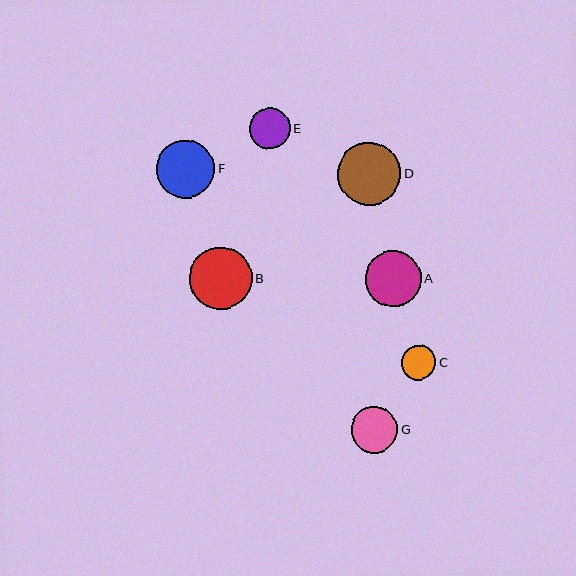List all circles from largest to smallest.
From largest to smallest: D, B, F, A, G, E, C.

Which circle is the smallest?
Circle C is the smallest with a size of approximately 34 pixels.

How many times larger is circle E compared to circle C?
Circle E is approximately 1.2 times the size of circle C.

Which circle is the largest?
Circle D is the largest with a size of approximately 63 pixels.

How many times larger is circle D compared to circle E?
Circle D is approximately 1.5 times the size of circle E.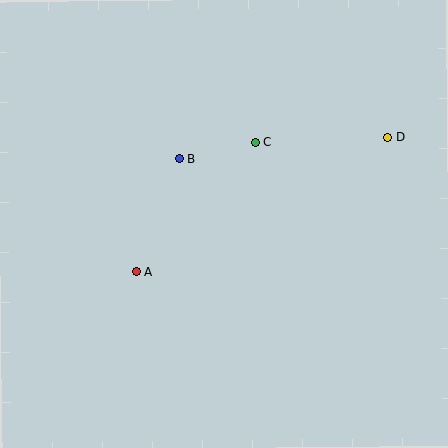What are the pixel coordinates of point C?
Point C is at (256, 142).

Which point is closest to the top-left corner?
Point B is closest to the top-left corner.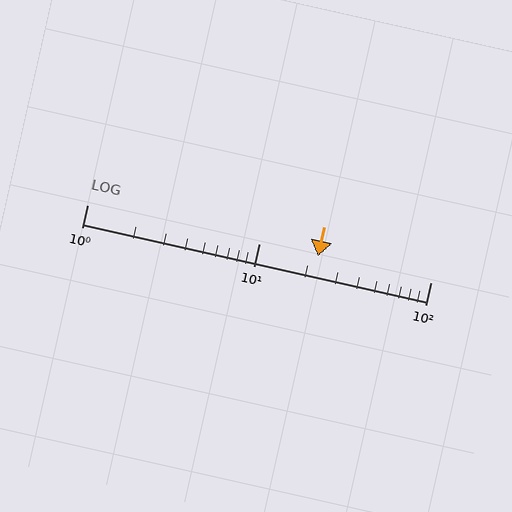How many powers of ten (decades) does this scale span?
The scale spans 2 decades, from 1 to 100.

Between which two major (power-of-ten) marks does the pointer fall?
The pointer is between 10 and 100.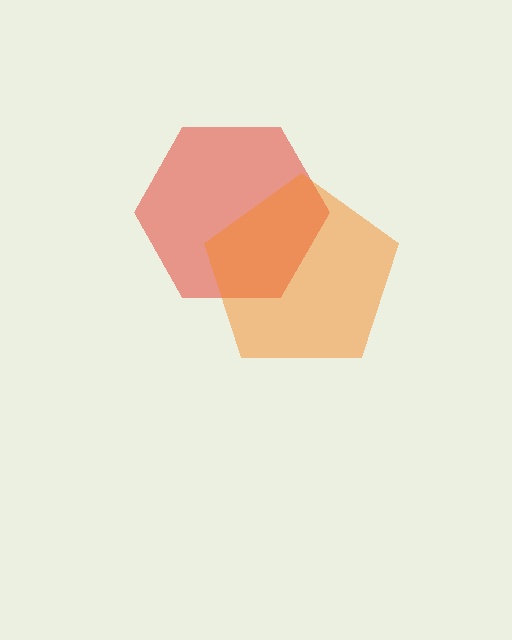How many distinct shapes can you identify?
There are 2 distinct shapes: a red hexagon, an orange pentagon.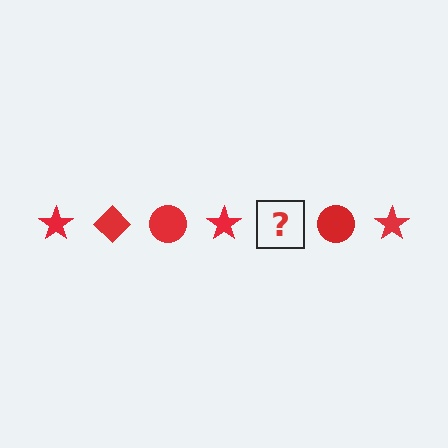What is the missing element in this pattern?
The missing element is a red diamond.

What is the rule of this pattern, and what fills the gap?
The rule is that the pattern cycles through star, diamond, circle shapes in red. The gap should be filled with a red diamond.